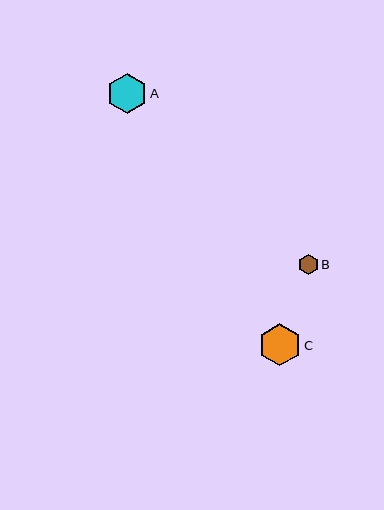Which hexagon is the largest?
Hexagon C is the largest with a size of approximately 42 pixels.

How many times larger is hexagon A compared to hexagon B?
Hexagon A is approximately 2.0 times the size of hexagon B.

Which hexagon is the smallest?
Hexagon B is the smallest with a size of approximately 21 pixels.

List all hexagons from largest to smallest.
From largest to smallest: C, A, B.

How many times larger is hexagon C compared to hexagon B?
Hexagon C is approximately 2.1 times the size of hexagon B.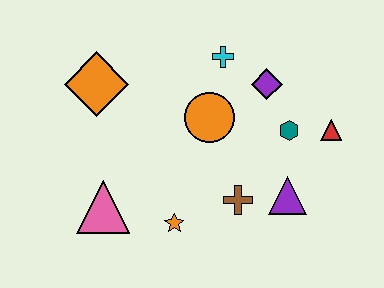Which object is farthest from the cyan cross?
The pink triangle is farthest from the cyan cross.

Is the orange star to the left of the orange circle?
Yes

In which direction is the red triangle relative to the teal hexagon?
The red triangle is to the right of the teal hexagon.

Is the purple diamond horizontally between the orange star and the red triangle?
Yes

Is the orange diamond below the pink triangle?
No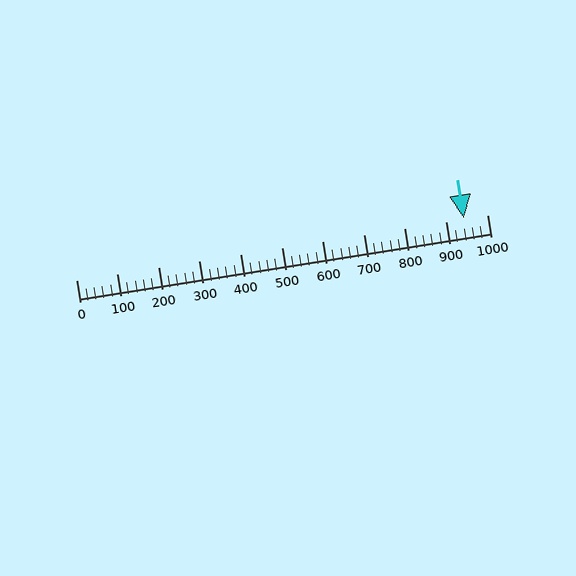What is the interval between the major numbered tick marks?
The major tick marks are spaced 100 units apart.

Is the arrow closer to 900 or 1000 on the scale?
The arrow is closer to 900.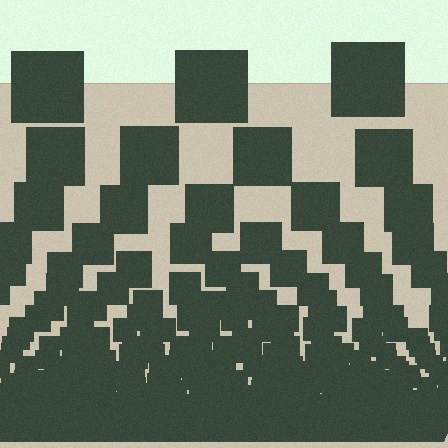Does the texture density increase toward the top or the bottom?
Density increases toward the bottom.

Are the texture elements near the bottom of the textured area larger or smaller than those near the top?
Smaller. The gradient is inverted — elements near the bottom are smaller and denser.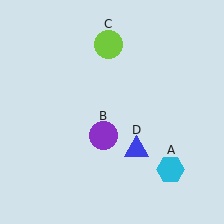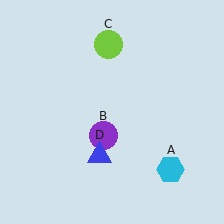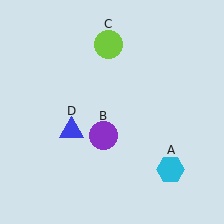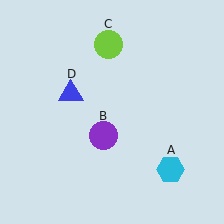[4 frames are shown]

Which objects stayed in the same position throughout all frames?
Cyan hexagon (object A) and purple circle (object B) and lime circle (object C) remained stationary.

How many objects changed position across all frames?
1 object changed position: blue triangle (object D).